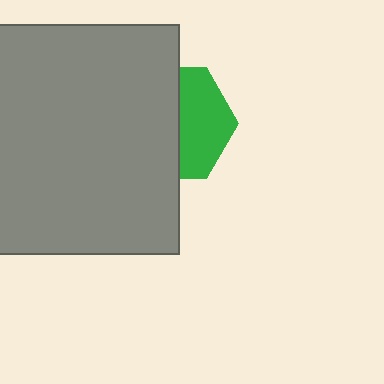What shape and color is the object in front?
The object in front is a gray rectangle.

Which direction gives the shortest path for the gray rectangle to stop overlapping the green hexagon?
Moving left gives the shortest separation.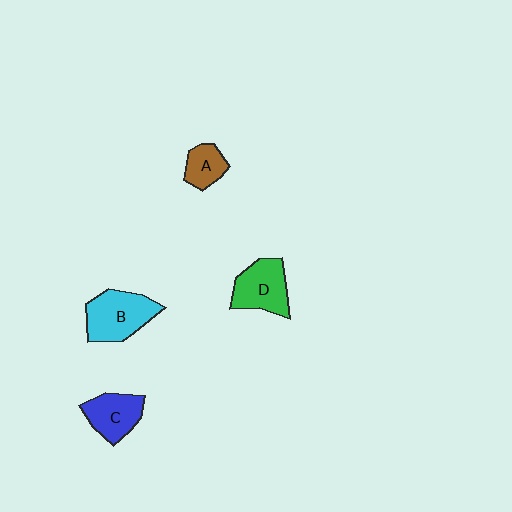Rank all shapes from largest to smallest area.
From largest to smallest: B (cyan), D (green), C (blue), A (brown).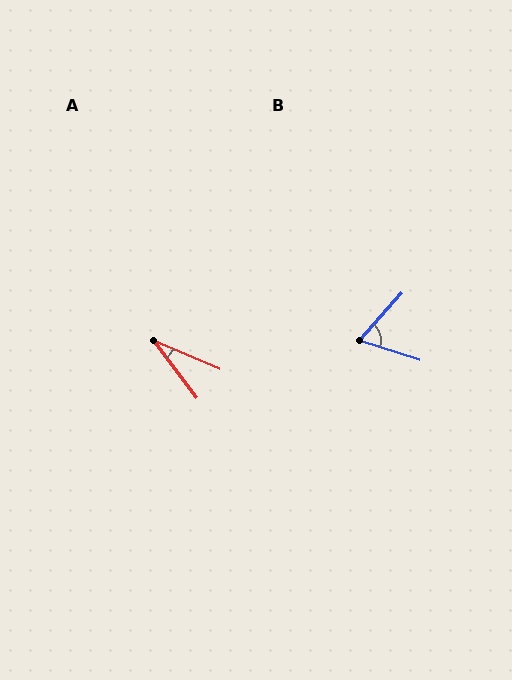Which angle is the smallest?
A, at approximately 30 degrees.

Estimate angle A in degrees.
Approximately 30 degrees.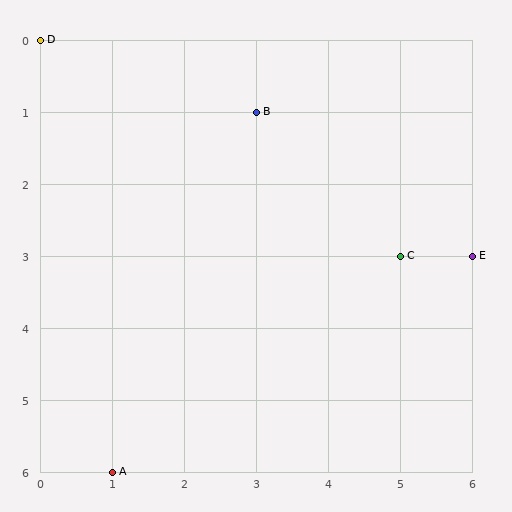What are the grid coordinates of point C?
Point C is at grid coordinates (5, 3).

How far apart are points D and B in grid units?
Points D and B are 3 columns and 1 row apart (about 3.2 grid units diagonally).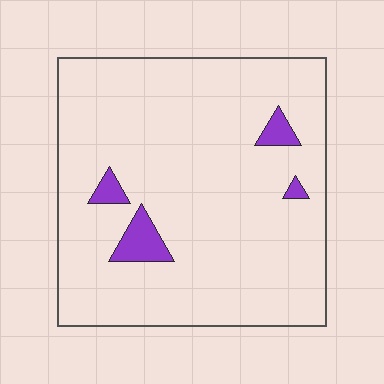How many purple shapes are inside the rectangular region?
4.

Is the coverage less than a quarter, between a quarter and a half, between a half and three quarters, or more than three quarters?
Less than a quarter.